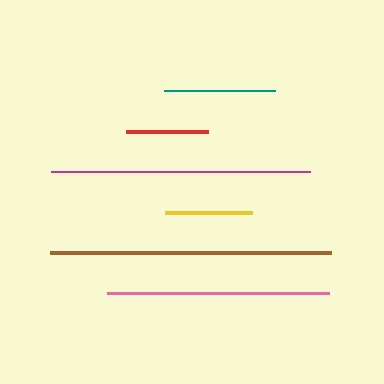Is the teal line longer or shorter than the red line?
The teal line is longer than the red line.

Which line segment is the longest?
The brown line is the longest at approximately 280 pixels.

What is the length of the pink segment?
The pink segment is approximately 222 pixels long.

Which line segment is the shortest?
The red line is the shortest at approximately 83 pixels.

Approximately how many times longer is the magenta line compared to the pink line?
The magenta line is approximately 1.2 times the length of the pink line.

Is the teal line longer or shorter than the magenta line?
The magenta line is longer than the teal line.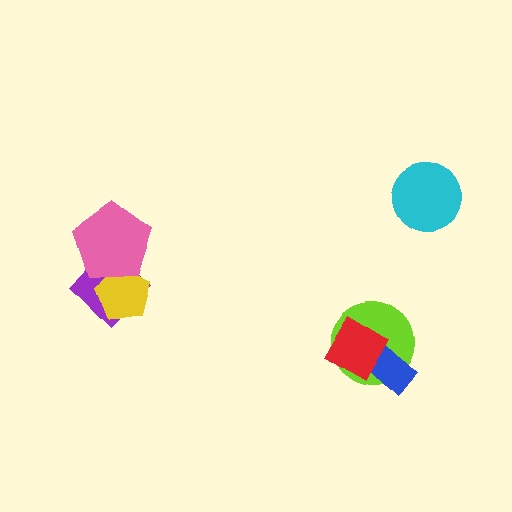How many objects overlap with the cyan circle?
0 objects overlap with the cyan circle.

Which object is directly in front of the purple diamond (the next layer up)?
The yellow pentagon is directly in front of the purple diamond.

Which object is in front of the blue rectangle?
The red diamond is in front of the blue rectangle.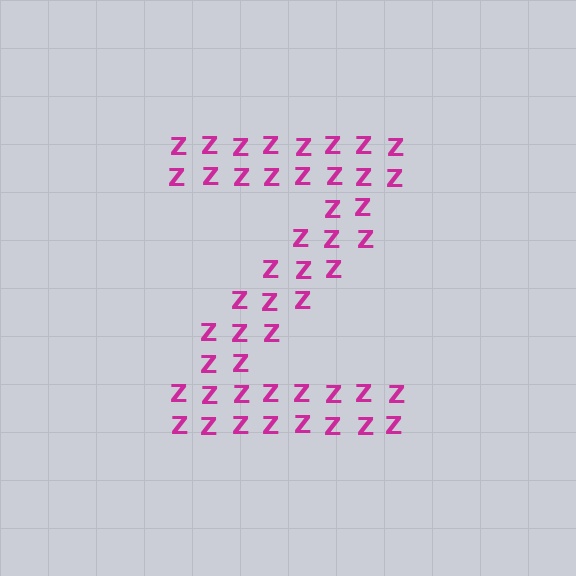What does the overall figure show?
The overall figure shows the letter Z.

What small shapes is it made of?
It is made of small letter Z's.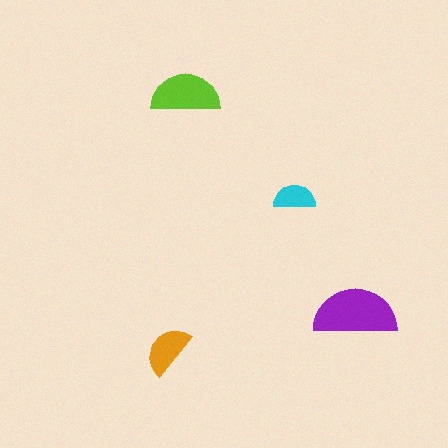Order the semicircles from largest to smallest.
the purple one, the lime one, the orange one, the cyan one.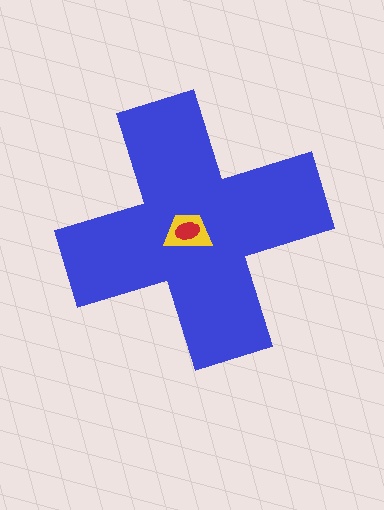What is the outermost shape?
The blue cross.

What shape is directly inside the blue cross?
The yellow trapezoid.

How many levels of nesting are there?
3.